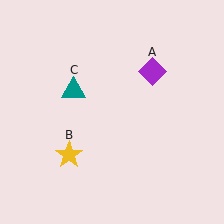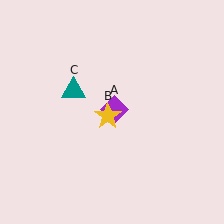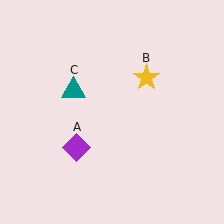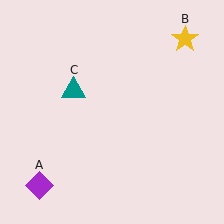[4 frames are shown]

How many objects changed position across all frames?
2 objects changed position: purple diamond (object A), yellow star (object B).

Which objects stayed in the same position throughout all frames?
Teal triangle (object C) remained stationary.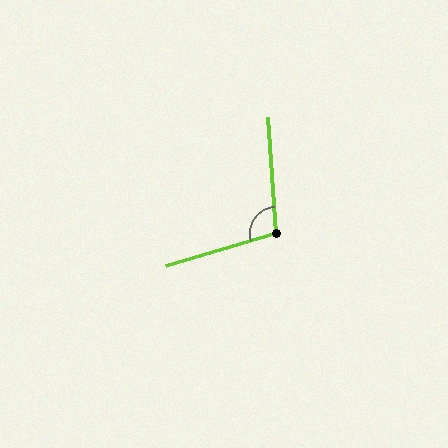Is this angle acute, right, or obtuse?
It is obtuse.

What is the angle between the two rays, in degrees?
Approximately 103 degrees.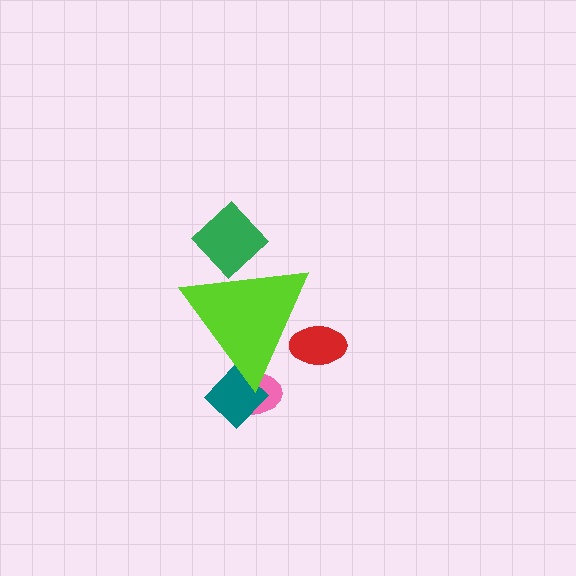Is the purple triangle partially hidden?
Yes, the purple triangle is partially hidden behind the lime triangle.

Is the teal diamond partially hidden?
Yes, the teal diamond is partially hidden behind the lime triangle.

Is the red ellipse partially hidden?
Yes, the red ellipse is partially hidden behind the lime triangle.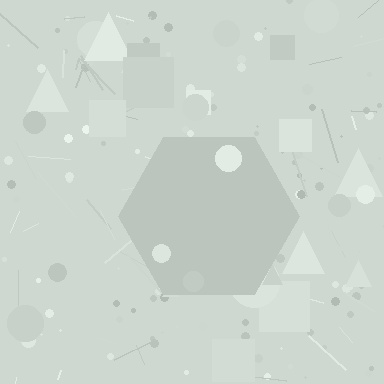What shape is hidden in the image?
A hexagon is hidden in the image.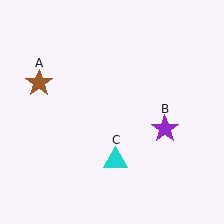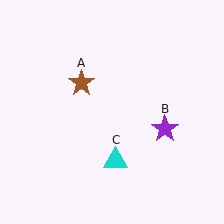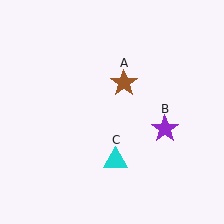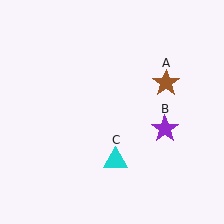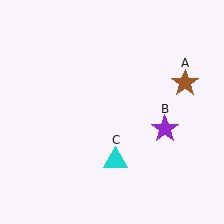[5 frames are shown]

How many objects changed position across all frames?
1 object changed position: brown star (object A).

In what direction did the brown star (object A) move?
The brown star (object A) moved right.